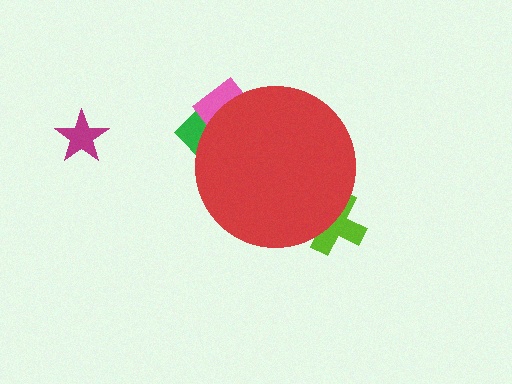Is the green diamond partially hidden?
Yes, the green diamond is partially hidden behind the red circle.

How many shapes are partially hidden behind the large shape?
3 shapes are partially hidden.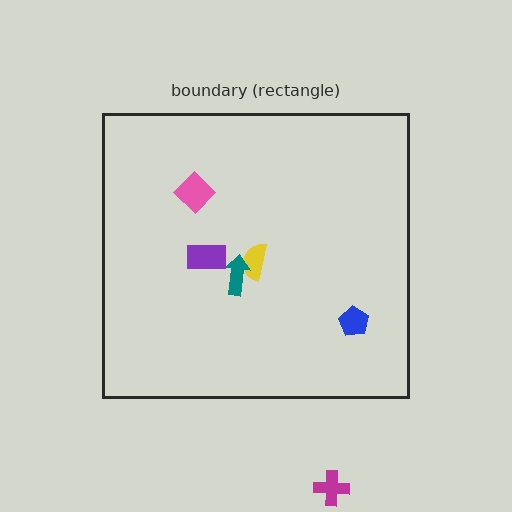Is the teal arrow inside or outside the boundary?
Inside.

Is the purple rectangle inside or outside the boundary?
Inside.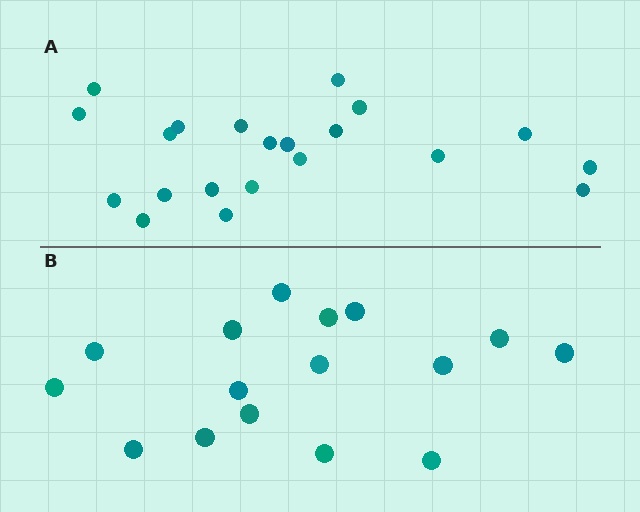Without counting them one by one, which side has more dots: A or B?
Region A (the top region) has more dots.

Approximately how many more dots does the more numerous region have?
Region A has about 5 more dots than region B.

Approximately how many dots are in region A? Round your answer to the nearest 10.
About 20 dots. (The exact count is 21, which rounds to 20.)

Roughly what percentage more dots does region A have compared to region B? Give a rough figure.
About 30% more.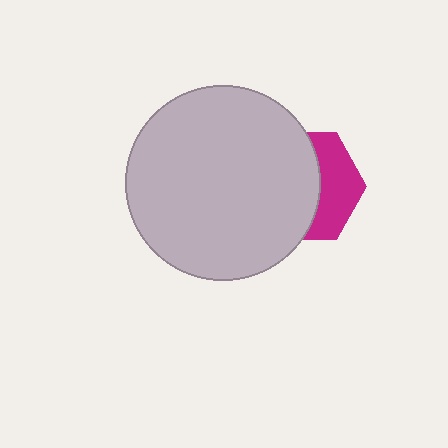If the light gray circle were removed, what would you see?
You would see the complete magenta hexagon.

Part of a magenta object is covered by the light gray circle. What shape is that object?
It is a hexagon.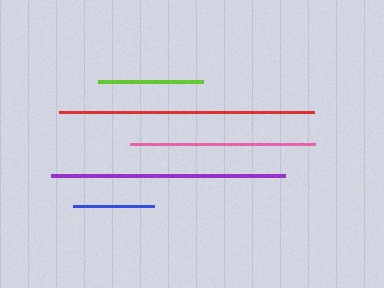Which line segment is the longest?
The red line is the longest at approximately 255 pixels.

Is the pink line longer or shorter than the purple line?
The purple line is longer than the pink line.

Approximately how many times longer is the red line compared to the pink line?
The red line is approximately 1.4 times the length of the pink line.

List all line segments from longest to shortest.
From longest to shortest: red, purple, pink, lime, blue.